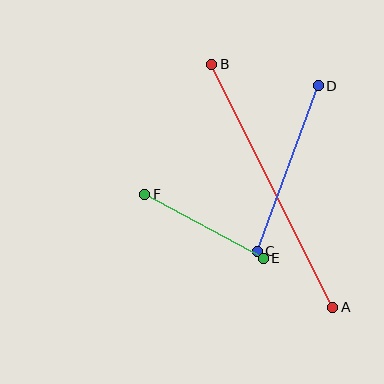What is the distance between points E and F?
The distance is approximately 135 pixels.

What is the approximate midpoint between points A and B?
The midpoint is at approximately (272, 186) pixels.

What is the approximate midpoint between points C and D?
The midpoint is at approximately (288, 169) pixels.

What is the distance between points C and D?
The distance is approximately 177 pixels.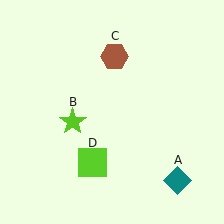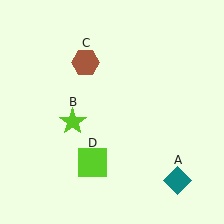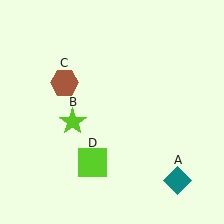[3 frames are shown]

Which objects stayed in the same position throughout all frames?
Teal diamond (object A) and lime star (object B) and lime square (object D) remained stationary.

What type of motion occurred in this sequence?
The brown hexagon (object C) rotated counterclockwise around the center of the scene.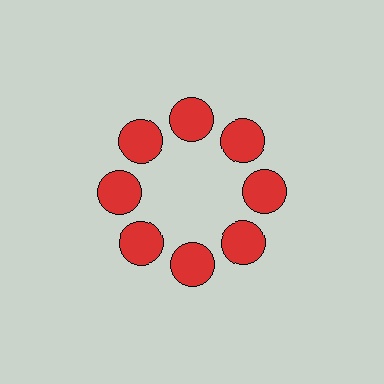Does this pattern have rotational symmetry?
Yes, this pattern has 8-fold rotational symmetry. It looks the same after rotating 45 degrees around the center.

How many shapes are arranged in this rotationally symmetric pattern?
There are 8 shapes, arranged in 8 groups of 1.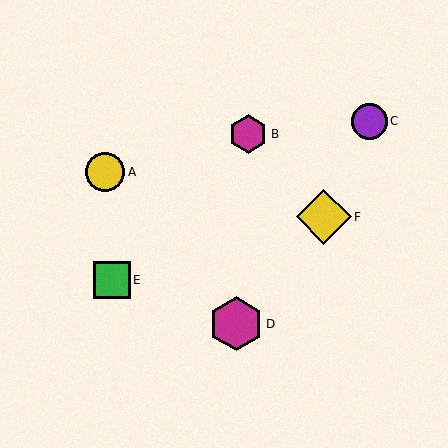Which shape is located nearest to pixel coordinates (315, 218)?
The yellow diamond (labeled F) at (324, 217) is nearest to that location.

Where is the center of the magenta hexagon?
The center of the magenta hexagon is at (236, 324).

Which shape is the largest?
The yellow diamond (labeled F) is the largest.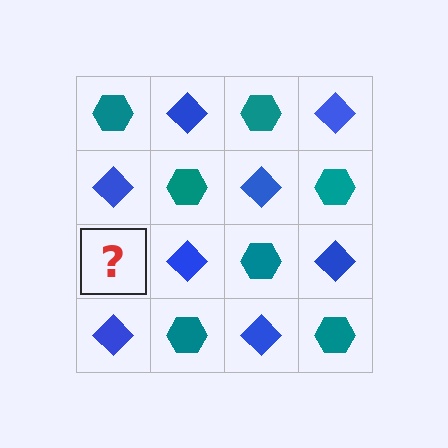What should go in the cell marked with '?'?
The missing cell should contain a teal hexagon.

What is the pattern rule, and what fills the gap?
The rule is that it alternates teal hexagon and blue diamond in a checkerboard pattern. The gap should be filled with a teal hexagon.